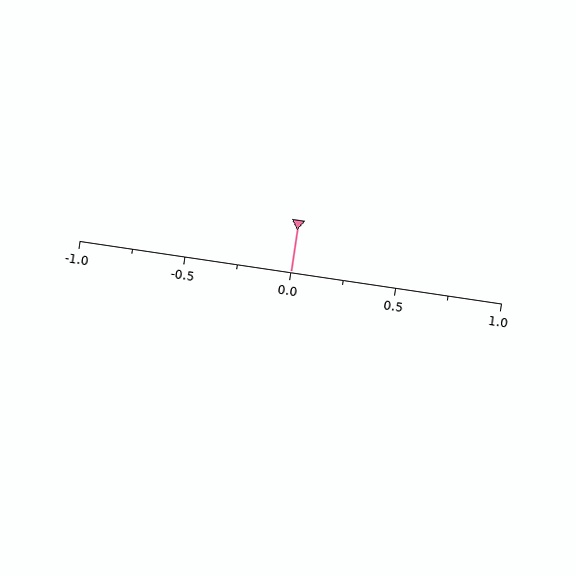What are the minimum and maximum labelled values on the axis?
The axis runs from -1.0 to 1.0.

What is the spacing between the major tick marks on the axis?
The major ticks are spaced 0.5 apart.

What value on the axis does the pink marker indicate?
The marker indicates approximately 0.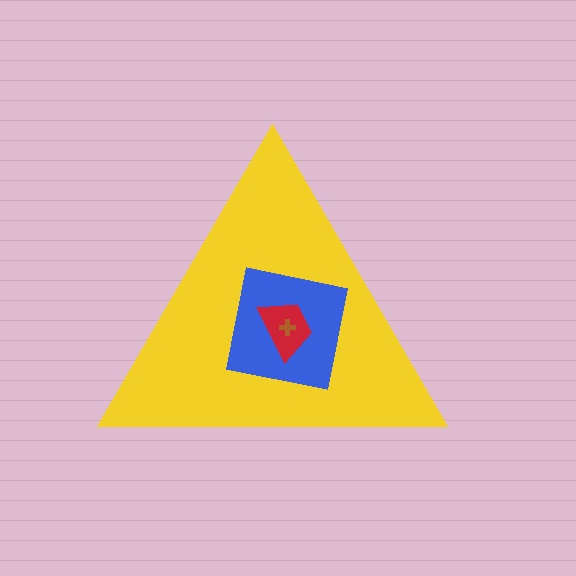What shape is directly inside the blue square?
The red trapezoid.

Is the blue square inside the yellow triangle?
Yes.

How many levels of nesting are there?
4.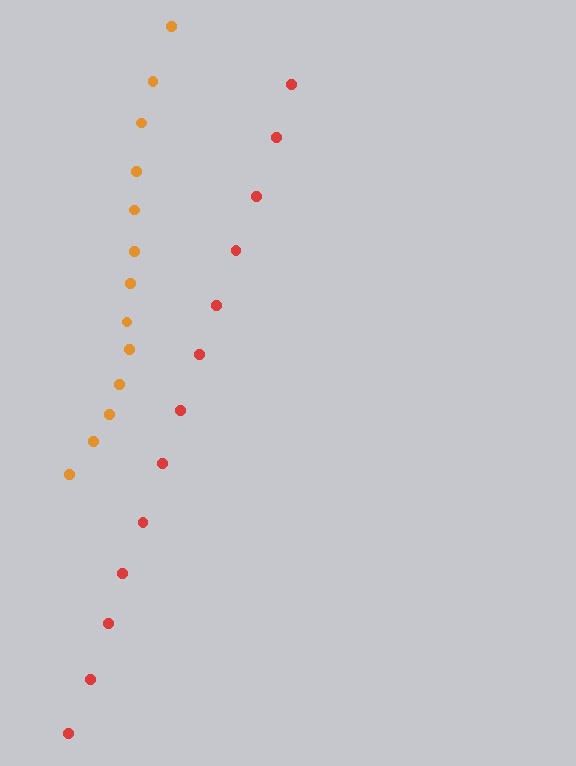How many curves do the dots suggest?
There are 2 distinct paths.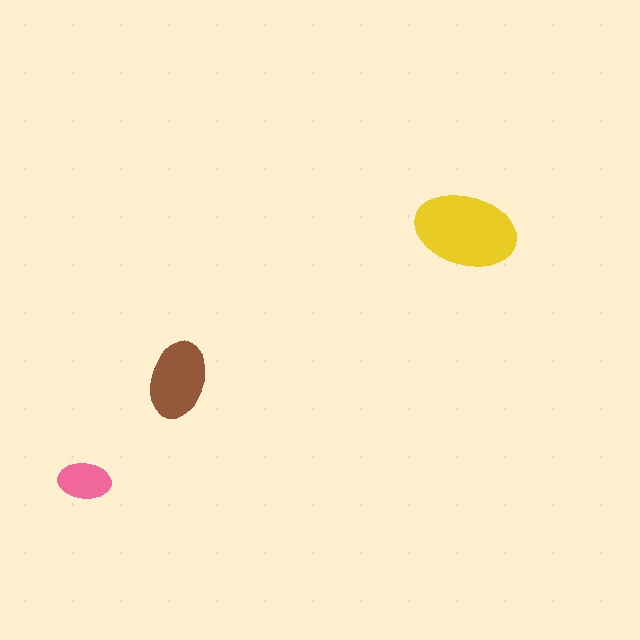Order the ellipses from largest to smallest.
the yellow one, the brown one, the pink one.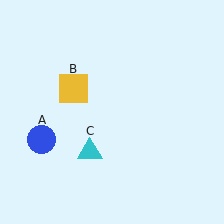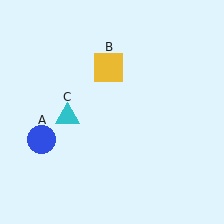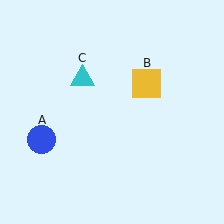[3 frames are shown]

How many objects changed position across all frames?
2 objects changed position: yellow square (object B), cyan triangle (object C).